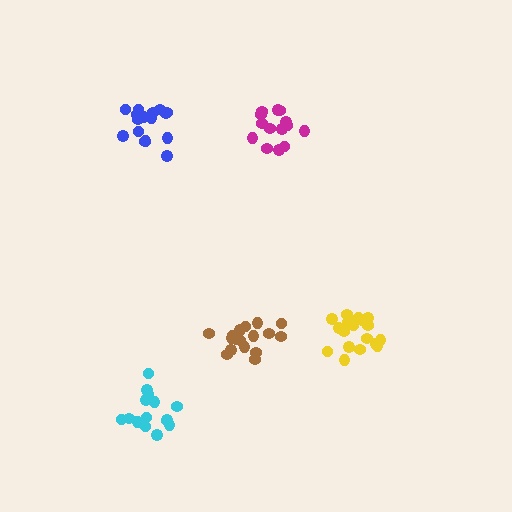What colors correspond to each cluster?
The clusters are colored: brown, cyan, yellow, magenta, blue.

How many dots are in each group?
Group 1: 17 dots, Group 2: 15 dots, Group 3: 19 dots, Group 4: 15 dots, Group 5: 17 dots (83 total).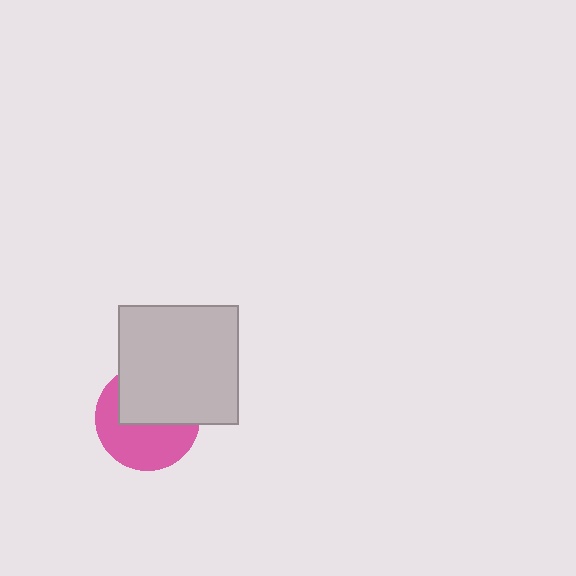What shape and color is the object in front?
The object in front is a light gray square.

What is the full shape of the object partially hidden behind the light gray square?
The partially hidden object is a pink circle.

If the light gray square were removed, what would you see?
You would see the complete pink circle.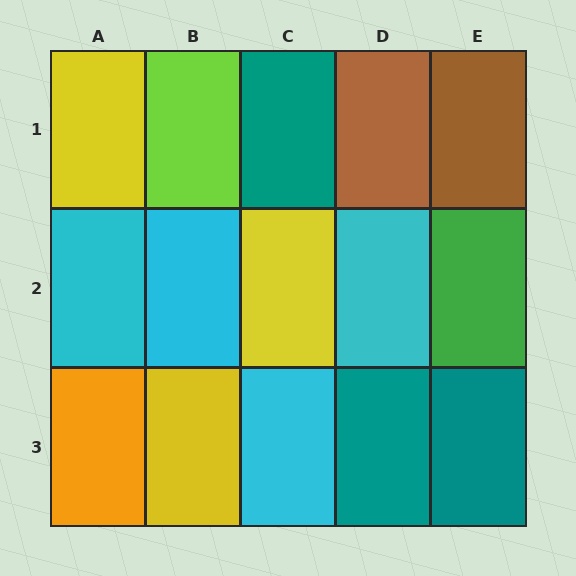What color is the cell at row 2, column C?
Yellow.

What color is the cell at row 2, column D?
Cyan.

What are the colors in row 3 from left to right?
Orange, yellow, cyan, teal, teal.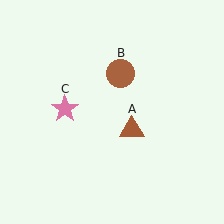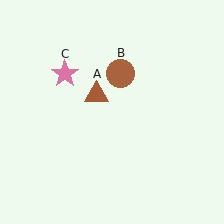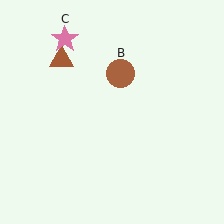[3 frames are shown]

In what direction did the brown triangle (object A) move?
The brown triangle (object A) moved up and to the left.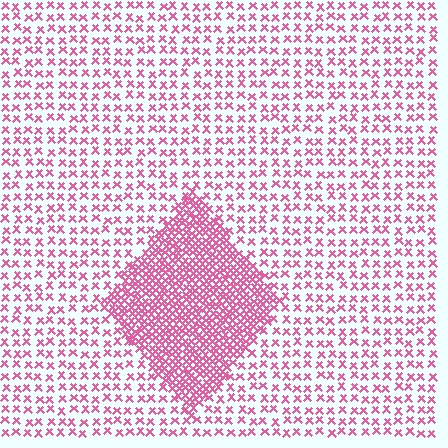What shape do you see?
I see a diamond.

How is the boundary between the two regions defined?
The boundary is defined by a change in element density (approximately 2.8x ratio). All elements are the same color, size, and shape.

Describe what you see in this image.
The image contains small pink elements arranged at two different densities. A diamond-shaped region is visible where the elements are more densely packed than the surrounding area.